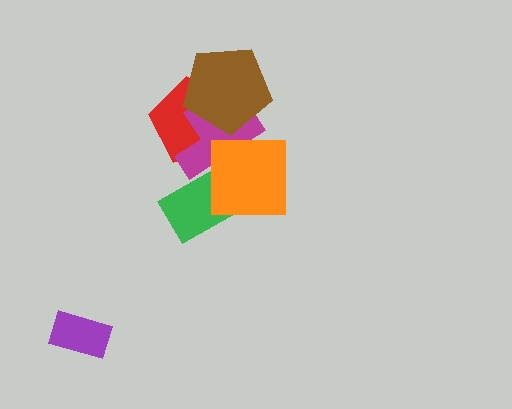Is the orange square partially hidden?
No, no other shape covers it.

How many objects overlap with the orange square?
2 objects overlap with the orange square.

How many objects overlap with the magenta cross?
4 objects overlap with the magenta cross.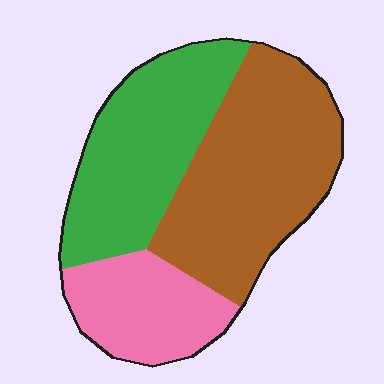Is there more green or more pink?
Green.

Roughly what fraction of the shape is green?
Green covers 35% of the shape.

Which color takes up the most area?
Brown, at roughly 45%.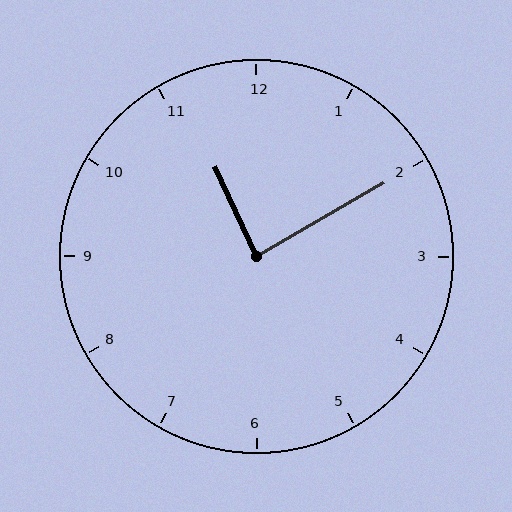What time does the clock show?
11:10.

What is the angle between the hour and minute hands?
Approximately 85 degrees.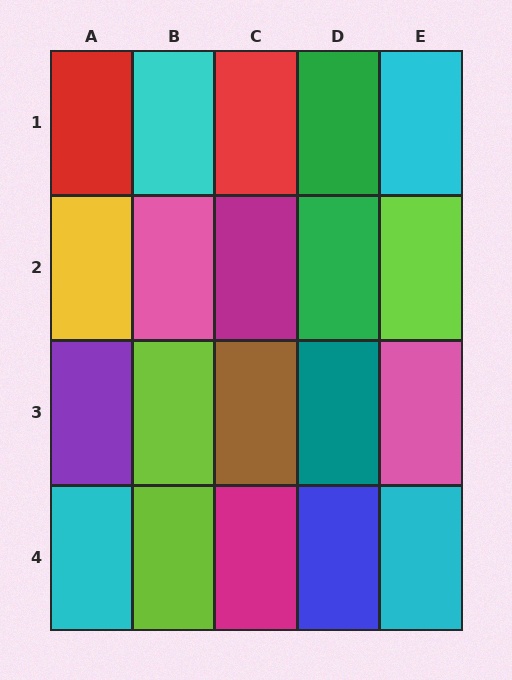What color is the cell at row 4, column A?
Cyan.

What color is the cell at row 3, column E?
Pink.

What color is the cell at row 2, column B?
Pink.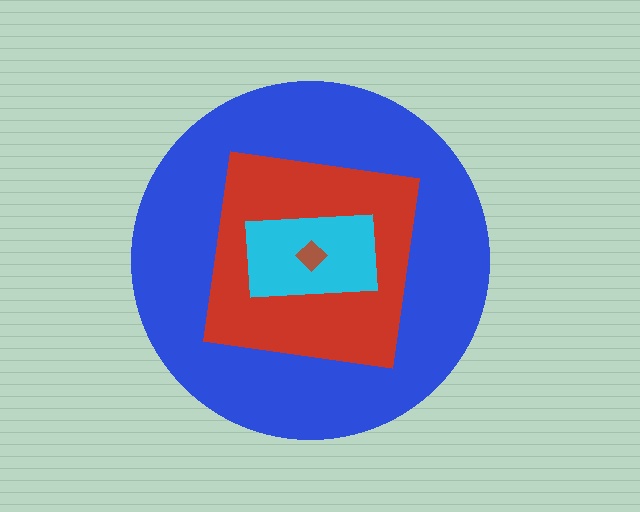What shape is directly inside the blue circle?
The red square.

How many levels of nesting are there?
4.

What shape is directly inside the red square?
The cyan rectangle.